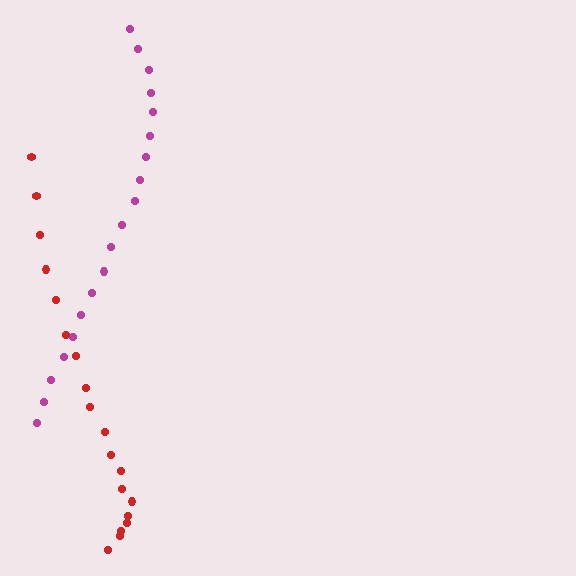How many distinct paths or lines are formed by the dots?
There are 2 distinct paths.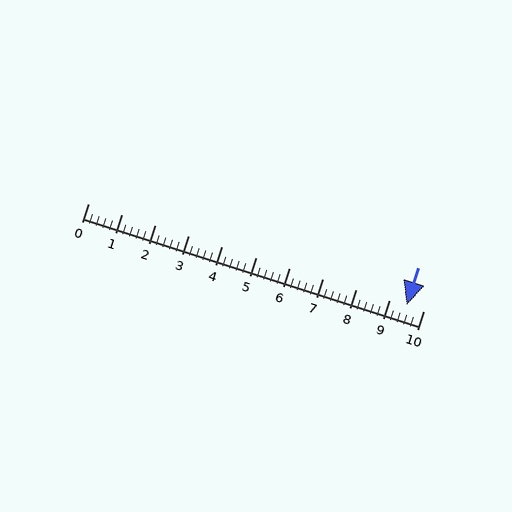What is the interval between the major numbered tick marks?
The major tick marks are spaced 1 units apart.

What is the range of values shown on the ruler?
The ruler shows values from 0 to 10.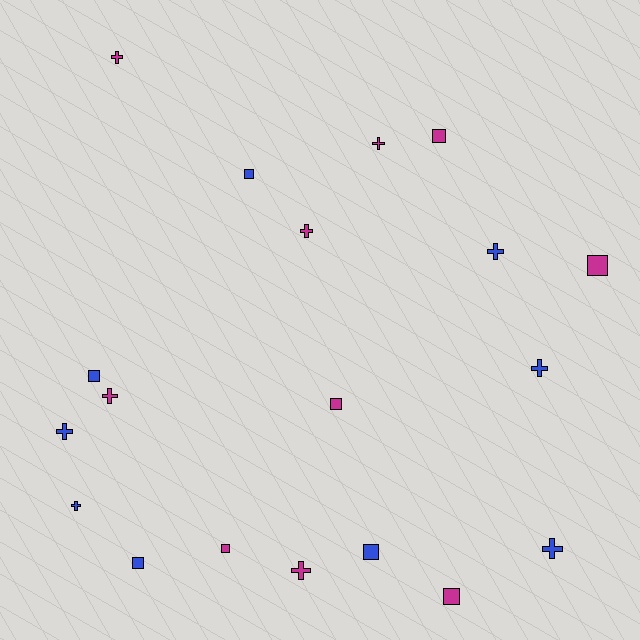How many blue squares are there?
There are 4 blue squares.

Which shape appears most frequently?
Cross, with 10 objects.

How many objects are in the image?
There are 19 objects.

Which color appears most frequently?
Magenta, with 10 objects.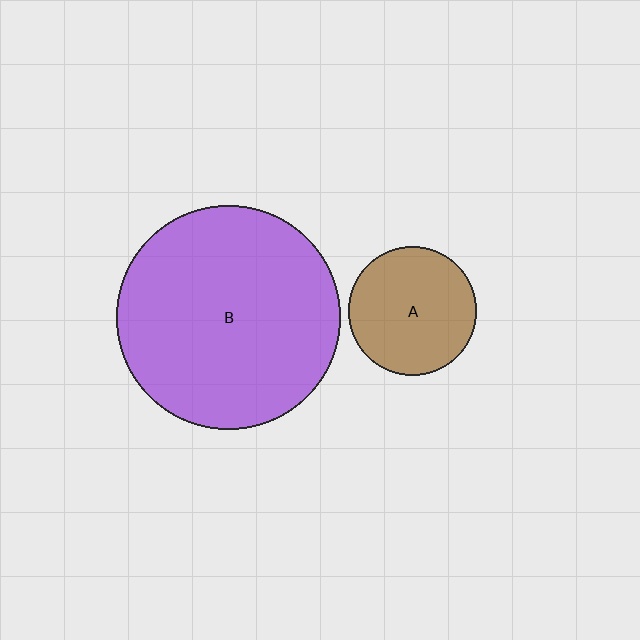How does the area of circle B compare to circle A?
Approximately 3.0 times.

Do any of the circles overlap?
No, none of the circles overlap.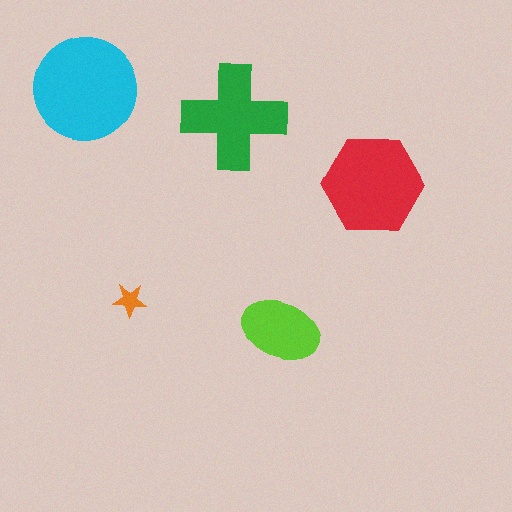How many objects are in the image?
There are 5 objects in the image.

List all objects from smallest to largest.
The orange star, the lime ellipse, the green cross, the red hexagon, the cyan circle.